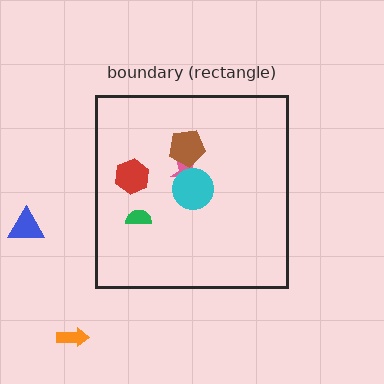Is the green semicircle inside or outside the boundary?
Inside.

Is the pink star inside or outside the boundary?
Inside.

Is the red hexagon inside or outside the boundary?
Inside.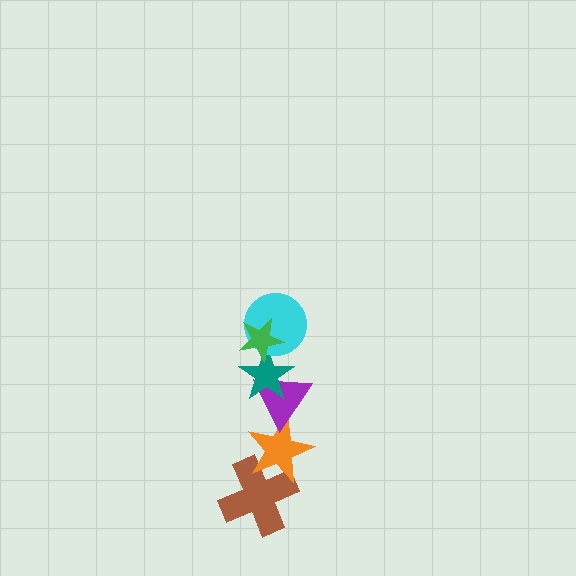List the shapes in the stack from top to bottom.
From top to bottom: the green star, the cyan circle, the teal star, the purple triangle, the orange star, the brown cross.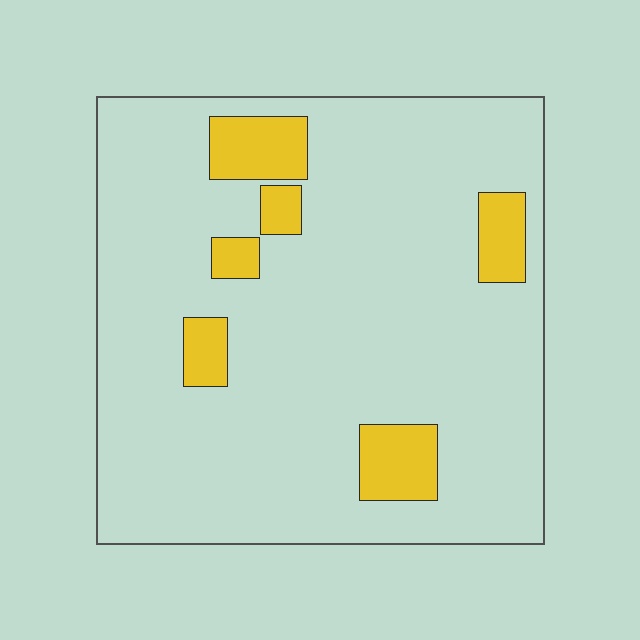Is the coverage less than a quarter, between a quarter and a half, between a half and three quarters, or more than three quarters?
Less than a quarter.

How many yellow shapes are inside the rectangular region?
6.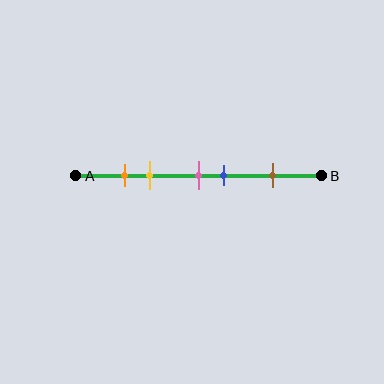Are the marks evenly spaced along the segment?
No, the marks are not evenly spaced.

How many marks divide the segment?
There are 5 marks dividing the segment.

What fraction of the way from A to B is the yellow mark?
The yellow mark is approximately 30% (0.3) of the way from A to B.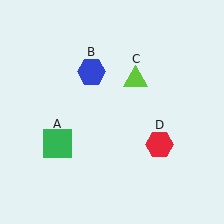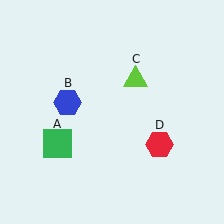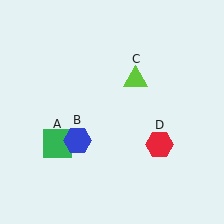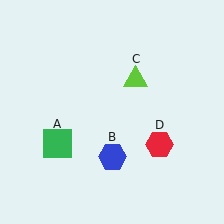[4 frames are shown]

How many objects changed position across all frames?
1 object changed position: blue hexagon (object B).